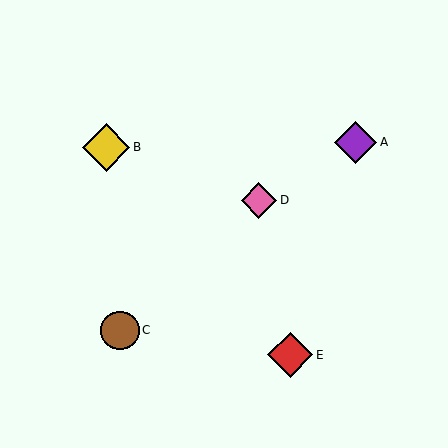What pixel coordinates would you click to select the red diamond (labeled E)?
Click at (290, 355) to select the red diamond E.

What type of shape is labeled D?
Shape D is a pink diamond.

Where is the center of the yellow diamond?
The center of the yellow diamond is at (106, 147).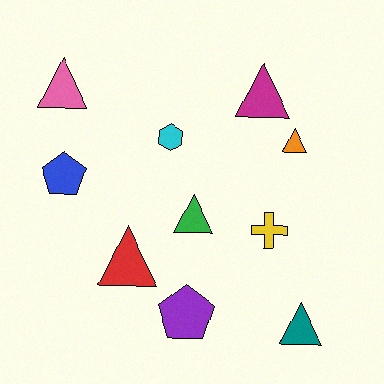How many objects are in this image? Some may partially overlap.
There are 10 objects.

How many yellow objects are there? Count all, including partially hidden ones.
There is 1 yellow object.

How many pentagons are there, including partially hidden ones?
There are 2 pentagons.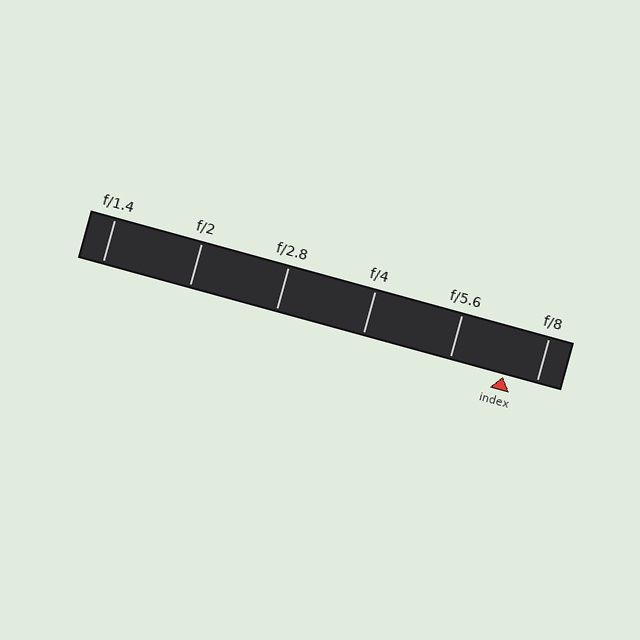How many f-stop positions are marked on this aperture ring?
There are 6 f-stop positions marked.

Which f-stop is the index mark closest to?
The index mark is closest to f/8.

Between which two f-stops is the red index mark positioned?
The index mark is between f/5.6 and f/8.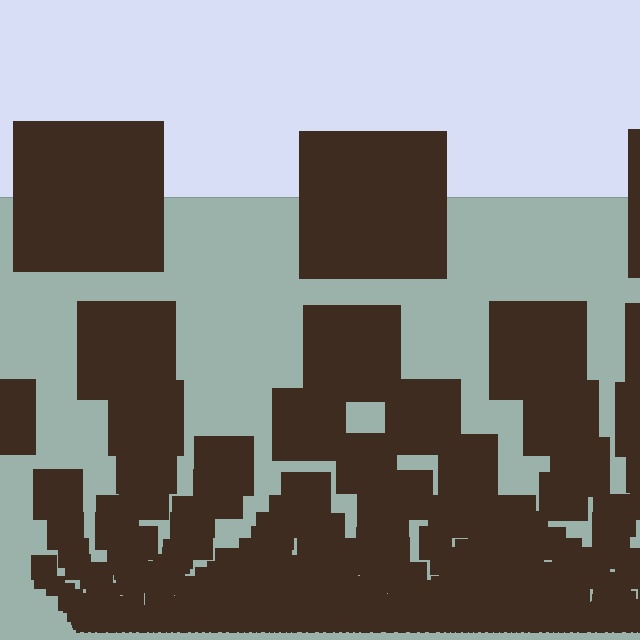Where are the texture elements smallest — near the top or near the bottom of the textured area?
Near the bottom.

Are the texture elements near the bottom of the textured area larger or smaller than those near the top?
Smaller. The gradient is inverted — elements near the bottom are smaller and denser.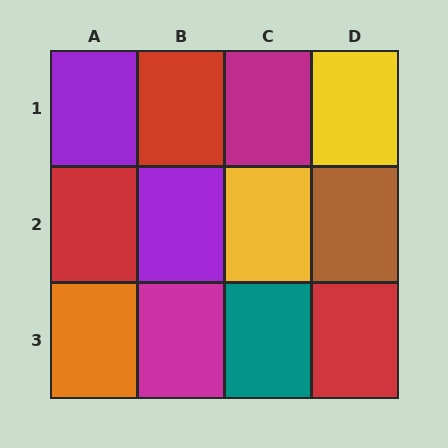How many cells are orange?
1 cell is orange.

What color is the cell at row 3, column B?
Magenta.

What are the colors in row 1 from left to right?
Purple, red, magenta, yellow.